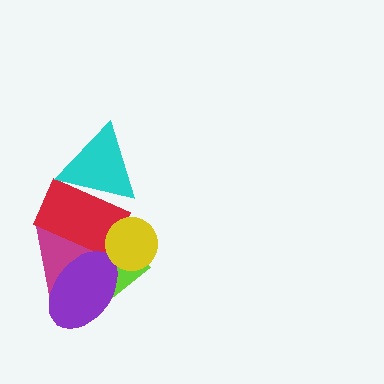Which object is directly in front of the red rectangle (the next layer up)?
The lime rectangle is directly in front of the red rectangle.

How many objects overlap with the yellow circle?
3 objects overlap with the yellow circle.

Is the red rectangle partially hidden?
Yes, it is partially covered by another shape.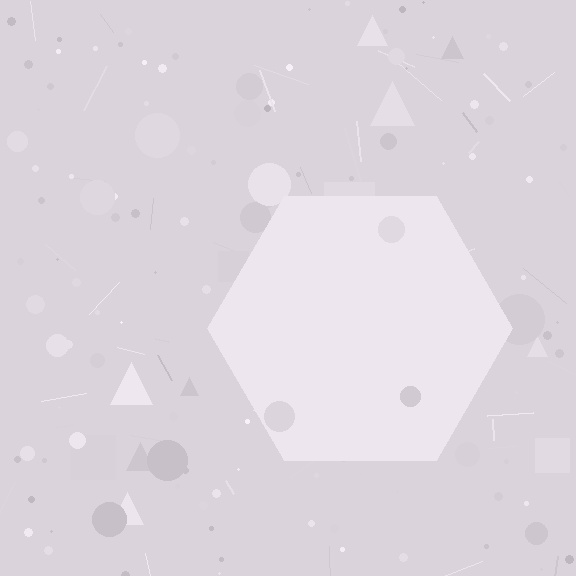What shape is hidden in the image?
A hexagon is hidden in the image.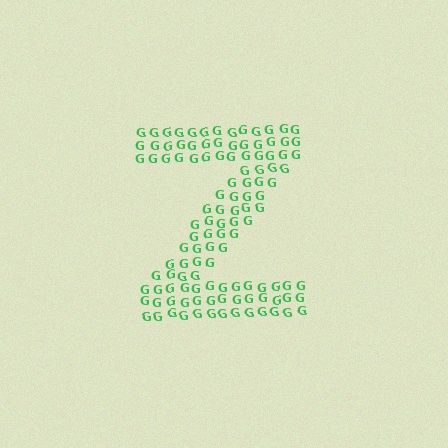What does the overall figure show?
The overall figure shows the letter Z.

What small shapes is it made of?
It is made of small letter G's.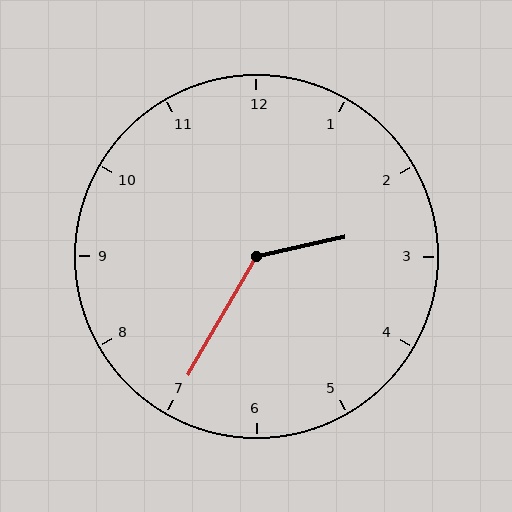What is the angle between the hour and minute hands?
Approximately 132 degrees.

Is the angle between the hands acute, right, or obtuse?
It is obtuse.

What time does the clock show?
2:35.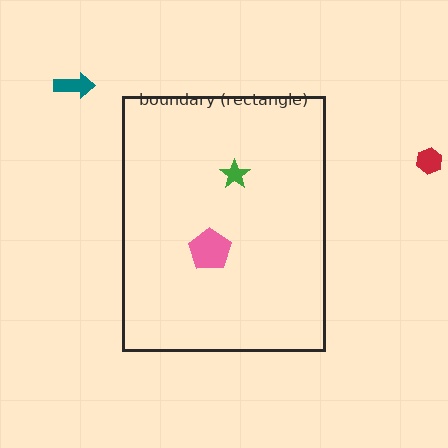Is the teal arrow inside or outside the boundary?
Outside.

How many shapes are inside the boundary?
2 inside, 2 outside.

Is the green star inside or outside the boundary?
Inside.